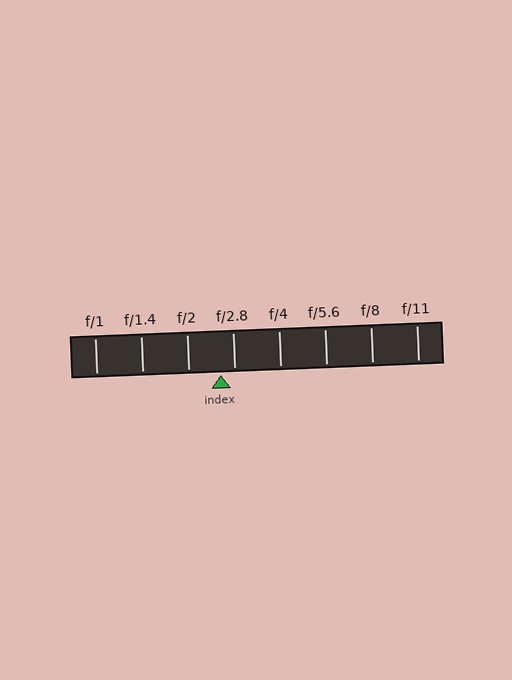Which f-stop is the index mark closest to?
The index mark is closest to f/2.8.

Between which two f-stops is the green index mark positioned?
The index mark is between f/2 and f/2.8.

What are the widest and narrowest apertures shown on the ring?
The widest aperture shown is f/1 and the narrowest is f/11.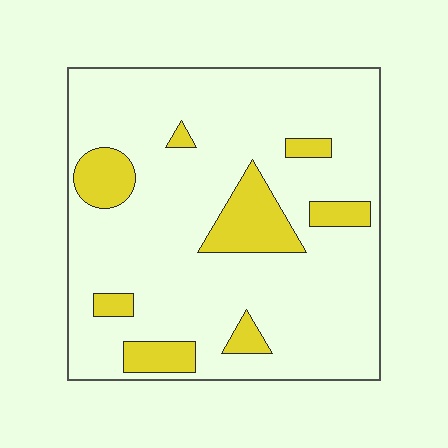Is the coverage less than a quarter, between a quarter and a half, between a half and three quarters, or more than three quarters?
Less than a quarter.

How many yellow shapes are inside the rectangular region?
8.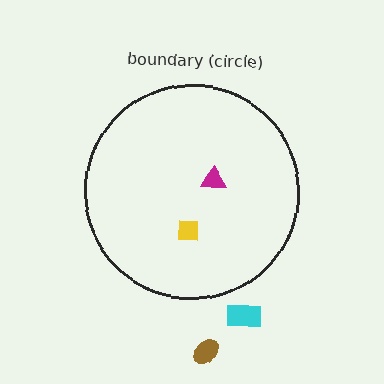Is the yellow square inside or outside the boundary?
Inside.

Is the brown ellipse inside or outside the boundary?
Outside.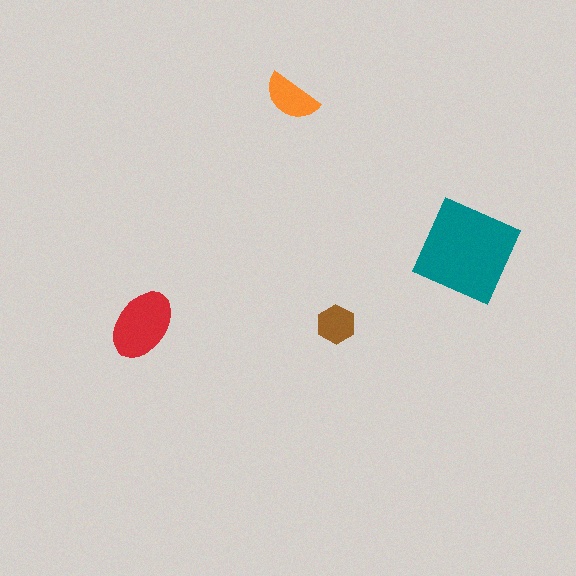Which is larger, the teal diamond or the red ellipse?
The teal diamond.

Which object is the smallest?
The brown hexagon.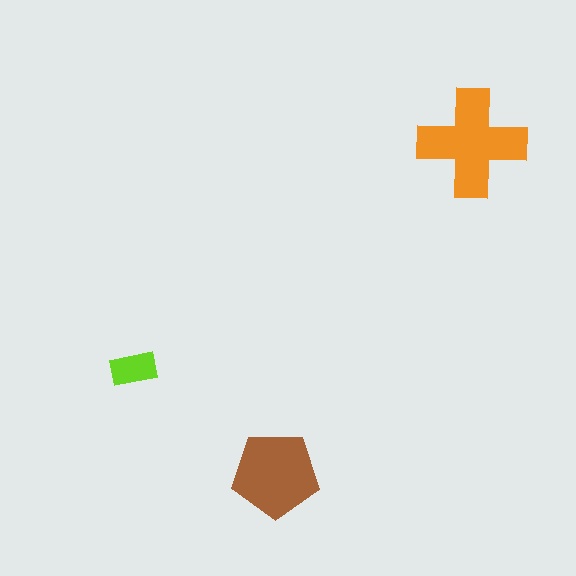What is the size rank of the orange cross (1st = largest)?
1st.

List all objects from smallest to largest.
The lime rectangle, the brown pentagon, the orange cross.